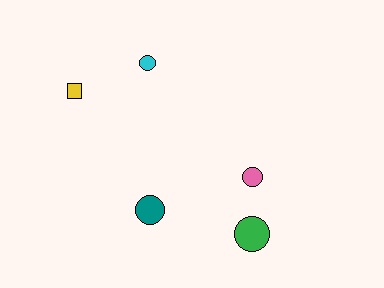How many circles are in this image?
There are 4 circles.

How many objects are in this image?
There are 5 objects.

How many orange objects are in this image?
There are no orange objects.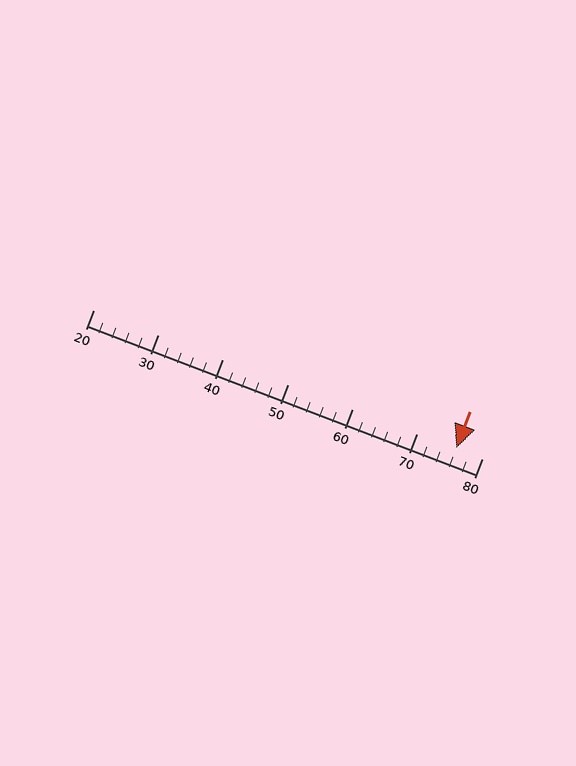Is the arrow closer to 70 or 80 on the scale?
The arrow is closer to 80.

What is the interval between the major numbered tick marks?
The major tick marks are spaced 10 units apart.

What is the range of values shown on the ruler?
The ruler shows values from 20 to 80.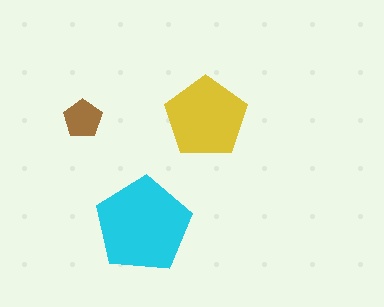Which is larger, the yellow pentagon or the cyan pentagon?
The cyan one.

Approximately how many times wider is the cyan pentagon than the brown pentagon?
About 2.5 times wider.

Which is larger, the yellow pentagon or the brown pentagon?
The yellow one.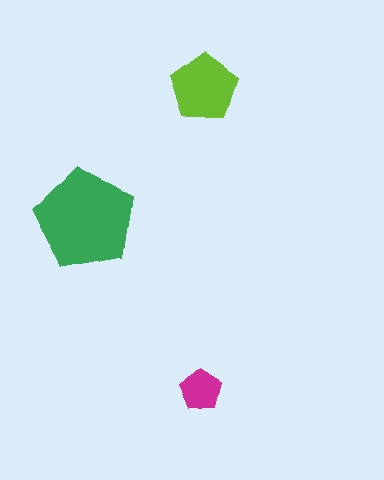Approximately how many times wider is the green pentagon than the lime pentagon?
About 1.5 times wider.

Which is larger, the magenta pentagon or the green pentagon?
The green one.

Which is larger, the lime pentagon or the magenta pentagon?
The lime one.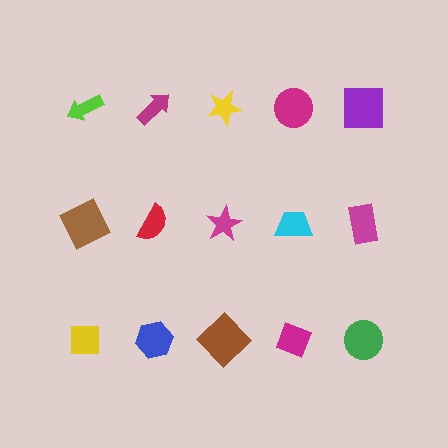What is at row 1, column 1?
A lime arrow.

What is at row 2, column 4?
A cyan trapezoid.